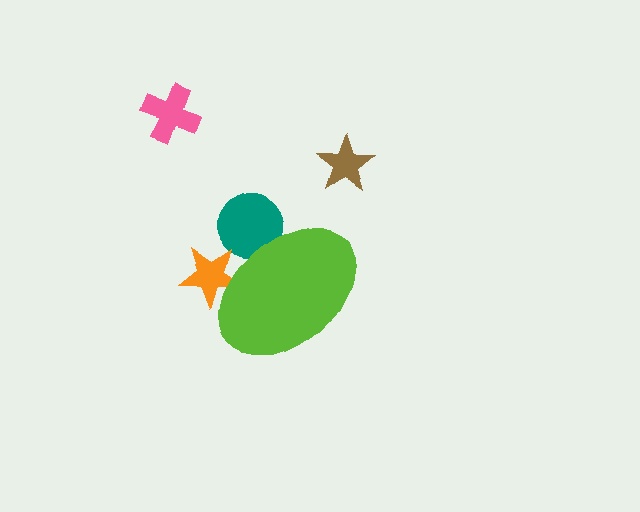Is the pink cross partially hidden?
No, the pink cross is fully visible.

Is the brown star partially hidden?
No, the brown star is fully visible.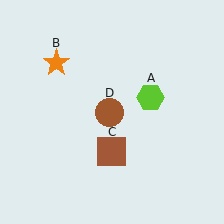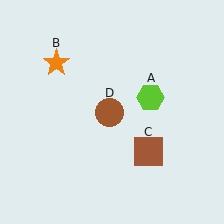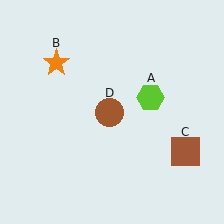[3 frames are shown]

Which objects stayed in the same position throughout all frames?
Lime hexagon (object A) and orange star (object B) and brown circle (object D) remained stationary.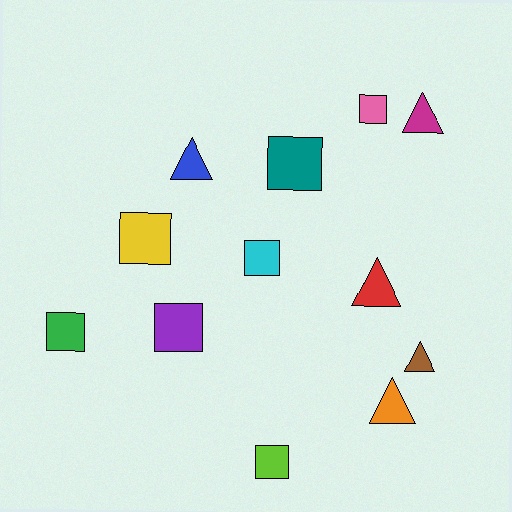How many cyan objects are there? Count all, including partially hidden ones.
There is 1 cyan object.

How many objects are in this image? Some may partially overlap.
There are 12 objects.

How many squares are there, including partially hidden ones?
There are 7 squares.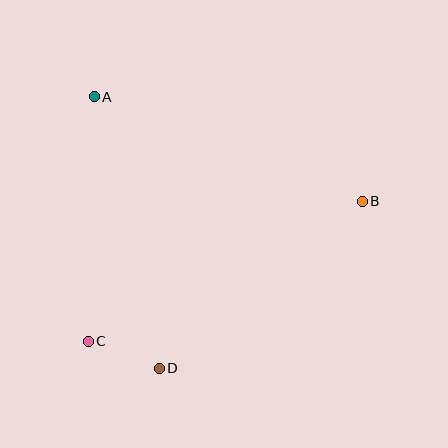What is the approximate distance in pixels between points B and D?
The distance between B and D is approximately 262 pixels.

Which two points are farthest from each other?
Points B and C are farthest from each other.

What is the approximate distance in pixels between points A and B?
The distance between A and B is approximately 287 pixels.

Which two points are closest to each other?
Points C and D are closest to each other.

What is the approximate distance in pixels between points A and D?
The distance between A and D is approximately 279 pixels.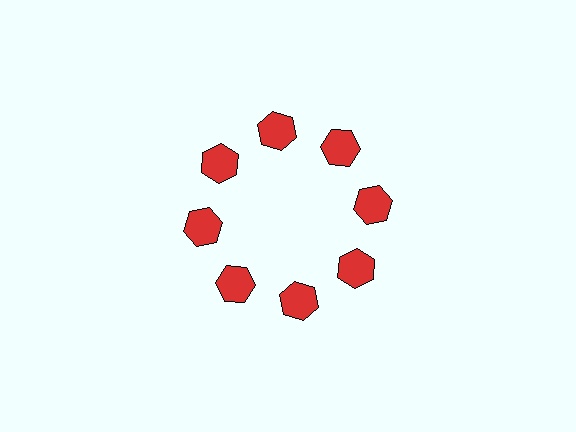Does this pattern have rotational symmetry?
Yes, this pattern has 8-fold rotational symmetry. It looks the same after rotating 45 degrees around the center.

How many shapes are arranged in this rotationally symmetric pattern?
There are 8 shapes, arranged in 8 groups of 1.